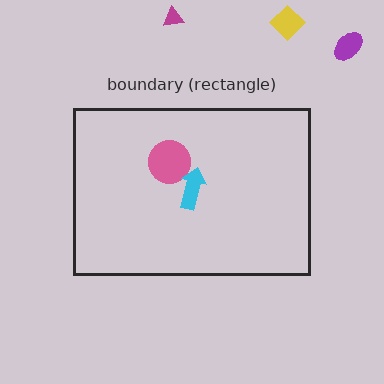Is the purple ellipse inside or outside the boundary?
Outside.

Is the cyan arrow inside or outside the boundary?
Inside.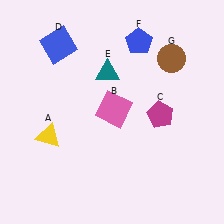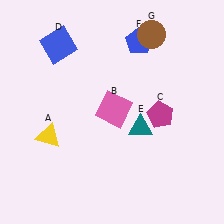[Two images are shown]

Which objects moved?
The objects that moved are: the teal triangle (E), the brown circle (G).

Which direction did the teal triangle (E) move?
The teal triangle (E) moved down.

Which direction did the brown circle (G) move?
The brown circle (G) moved up.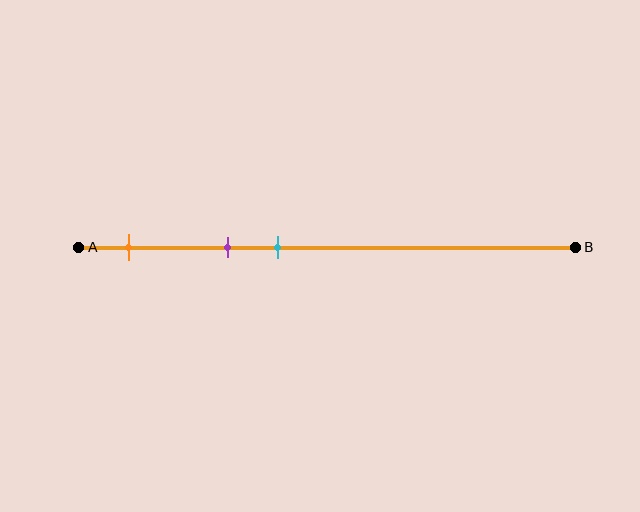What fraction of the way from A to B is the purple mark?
The purple mark is approximately 30% (0.3) of the way from A to B.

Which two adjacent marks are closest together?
The purple and cyan marks are the closest adjacent pair.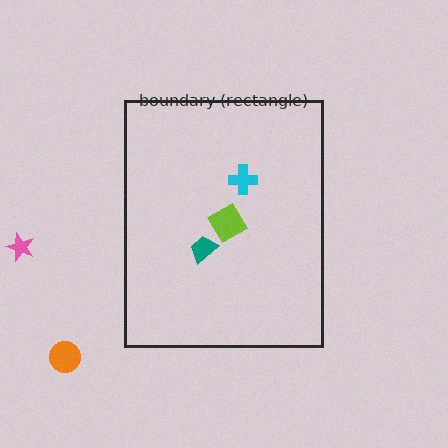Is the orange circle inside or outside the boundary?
Outside.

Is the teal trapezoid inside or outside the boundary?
Inside.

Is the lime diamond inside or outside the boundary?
Inside.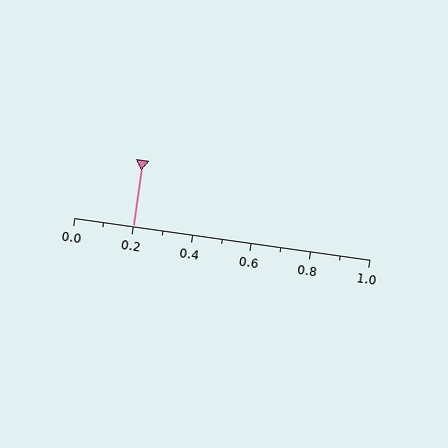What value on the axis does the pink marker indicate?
The marker indicates approximately 0.2.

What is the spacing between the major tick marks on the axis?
The major ticks are spaced 0.2 apart.